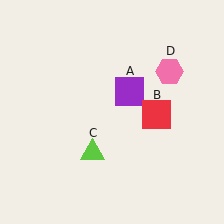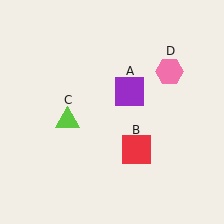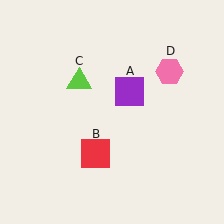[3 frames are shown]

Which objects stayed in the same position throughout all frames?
Purple square (object A) and pink hexagon (object D) remained stationary.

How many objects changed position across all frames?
2 objects changed position: red square (object B), lime triangle (object C).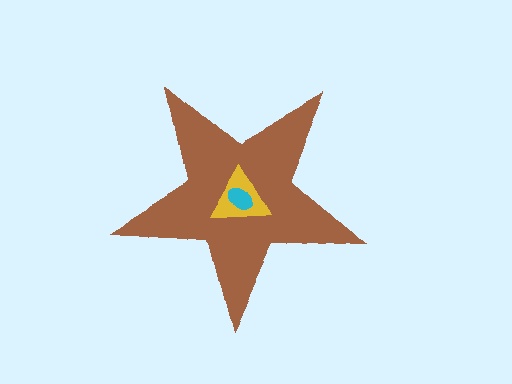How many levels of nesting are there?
3.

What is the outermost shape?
The brown star.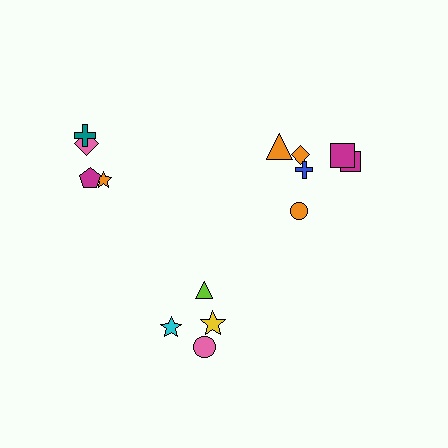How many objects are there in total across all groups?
There are 14 objects.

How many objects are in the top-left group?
There are 4 objects.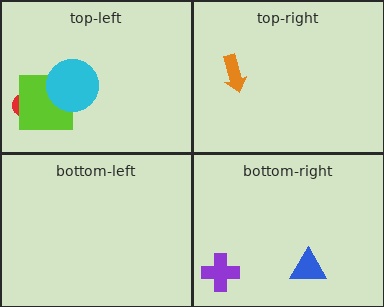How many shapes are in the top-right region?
1.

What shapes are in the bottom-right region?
The purple cross, the blue triangle.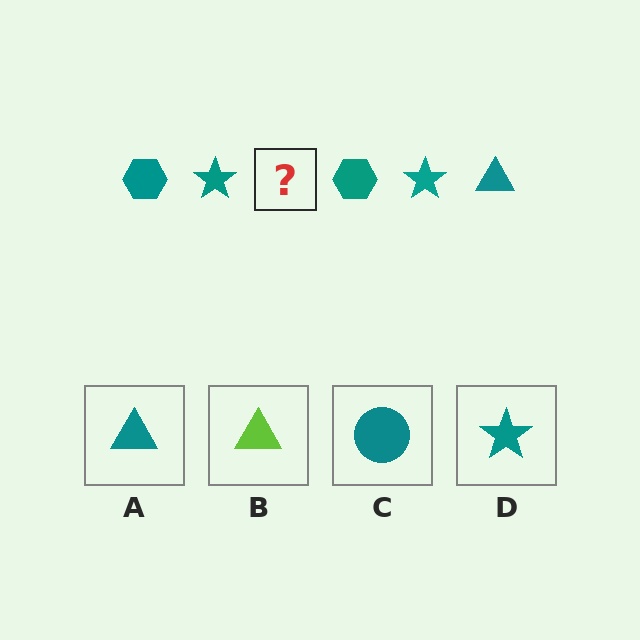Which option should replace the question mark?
Option A.